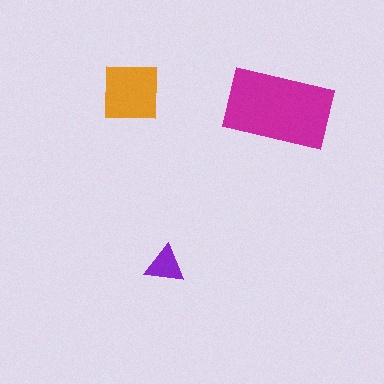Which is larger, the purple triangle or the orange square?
The orange square.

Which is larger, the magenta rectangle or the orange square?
The magenta rectangle.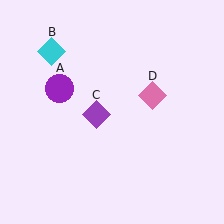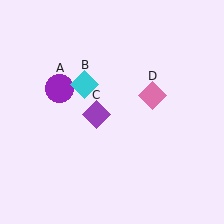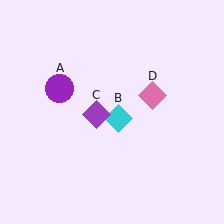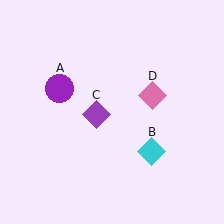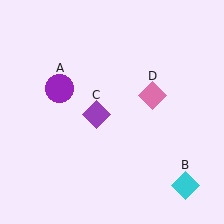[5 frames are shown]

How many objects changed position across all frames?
1 object changed position: cyan diamond (object B).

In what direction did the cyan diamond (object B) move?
The cyan diamond (object B) moved down and to the right.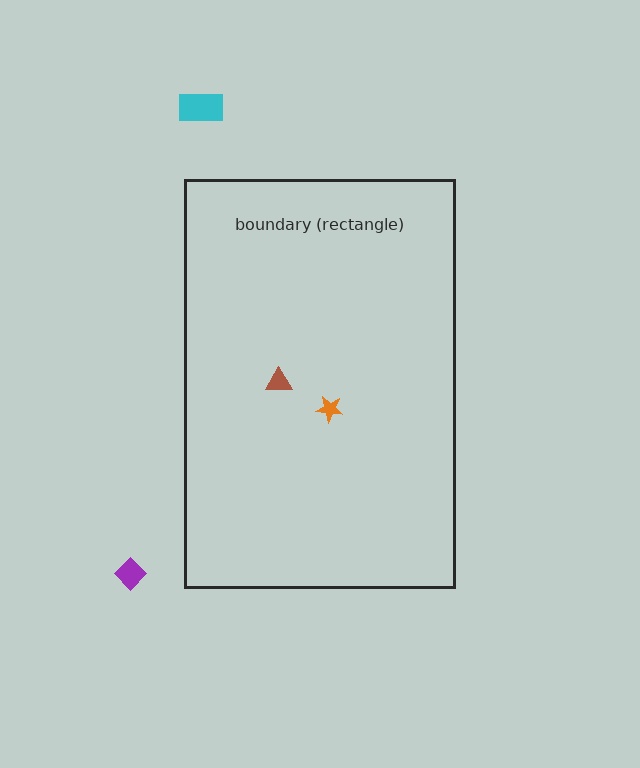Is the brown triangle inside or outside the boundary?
Inside.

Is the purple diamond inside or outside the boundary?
Outside.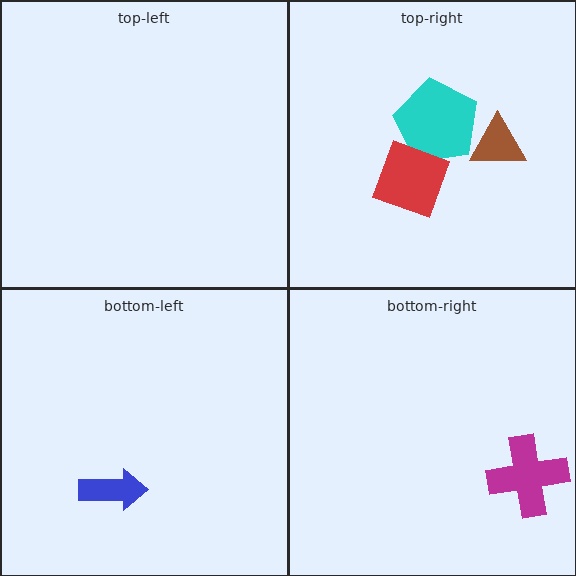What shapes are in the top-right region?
The cyan pentagon, the brown triangle, the red diamond.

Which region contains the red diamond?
The top-right region.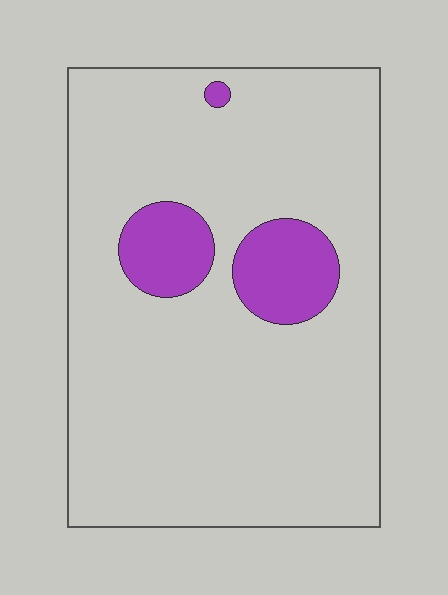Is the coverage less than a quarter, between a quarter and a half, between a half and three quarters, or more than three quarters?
Less than a quarter.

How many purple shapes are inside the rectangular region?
3.